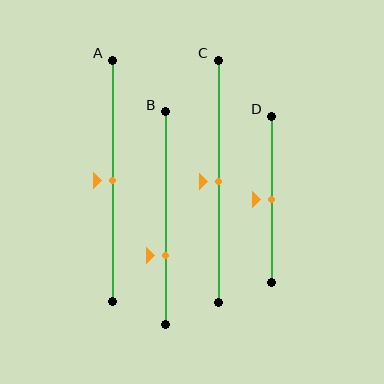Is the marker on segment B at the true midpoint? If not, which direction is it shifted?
No, the marker on segment B is shifted downward by about 18% of the segment length.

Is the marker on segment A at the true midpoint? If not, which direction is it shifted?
Yes, the marker on segment A is at the true midpoint.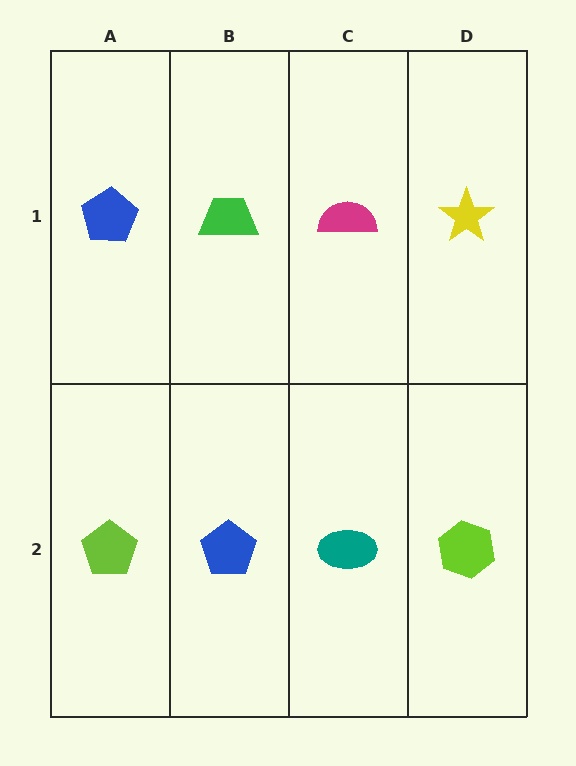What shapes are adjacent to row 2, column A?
A blue pentagon (row 1, column A), a blue pentagon (row 2, column B).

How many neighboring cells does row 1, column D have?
2.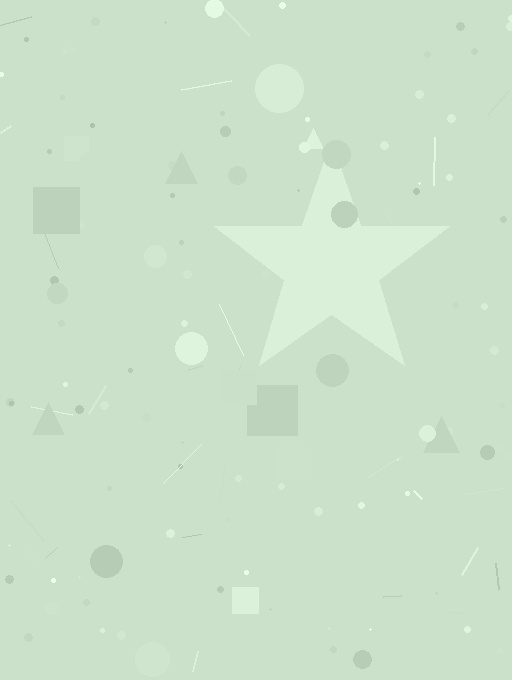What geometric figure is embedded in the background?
A star is embedded in the background.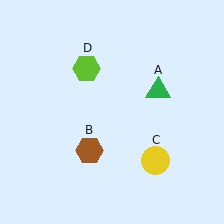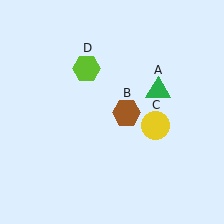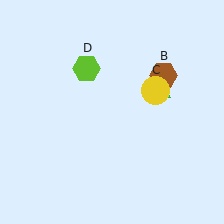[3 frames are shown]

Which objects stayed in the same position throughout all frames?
Green triangle (object A) and lime hexagon (object D) remained stationary.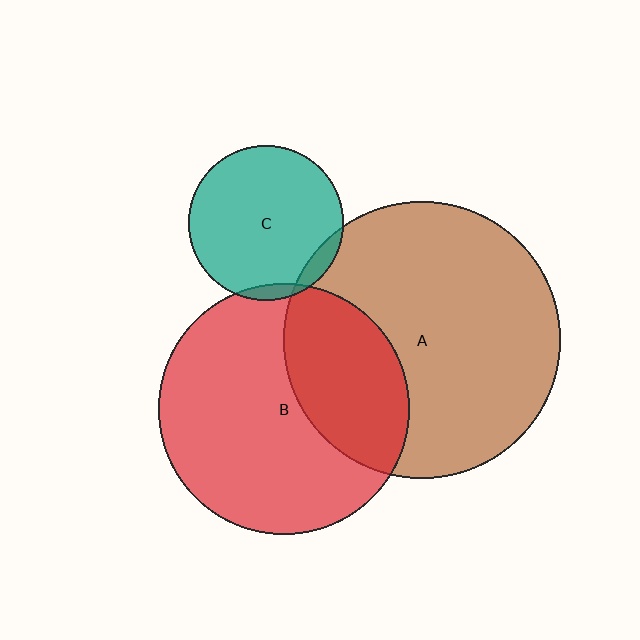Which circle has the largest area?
Circle A (brown).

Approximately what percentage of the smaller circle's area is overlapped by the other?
Approximately 5%.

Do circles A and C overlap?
Yes.